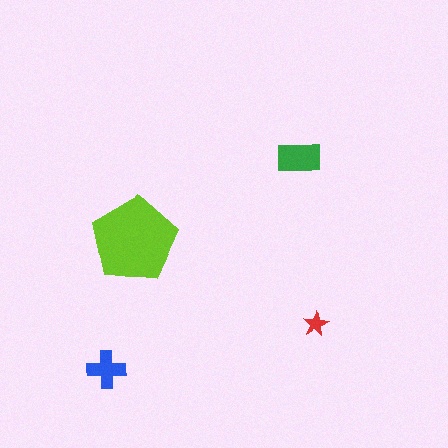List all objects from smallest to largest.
The red star, the blue cross, the green rectangle, the lime pentagon.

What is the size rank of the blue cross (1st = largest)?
3rd.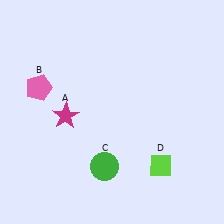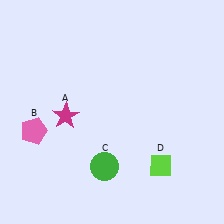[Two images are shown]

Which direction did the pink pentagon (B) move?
The pink pentagon (B) moved down.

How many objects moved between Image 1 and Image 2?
1 object moved between the two images.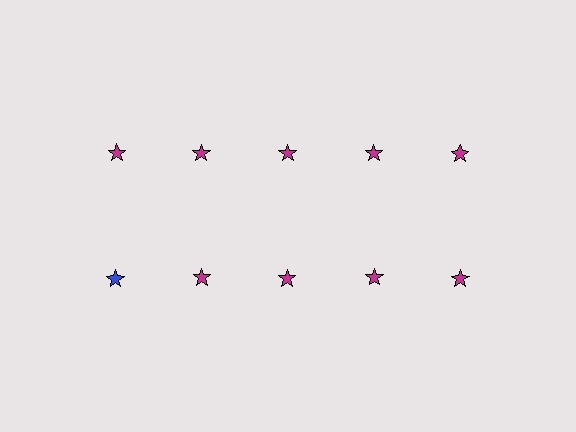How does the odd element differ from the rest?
It has a different color: blue instead of magenta.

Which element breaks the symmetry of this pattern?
The blue star in the second row, leftmost column breaks the symmetry. All other shapes are magenta stars.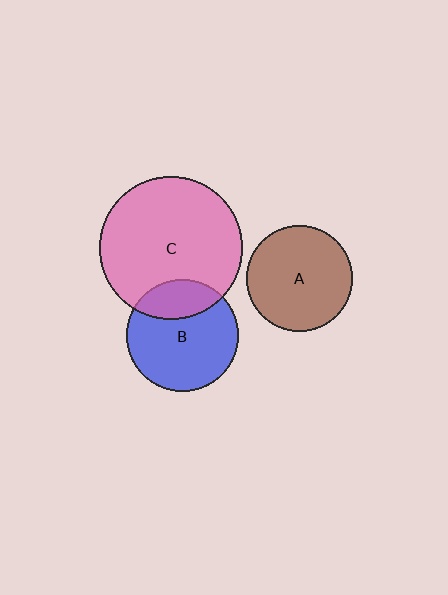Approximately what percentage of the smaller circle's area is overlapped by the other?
Approximately 25%.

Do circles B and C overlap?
Yes.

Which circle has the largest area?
Circle C (pink).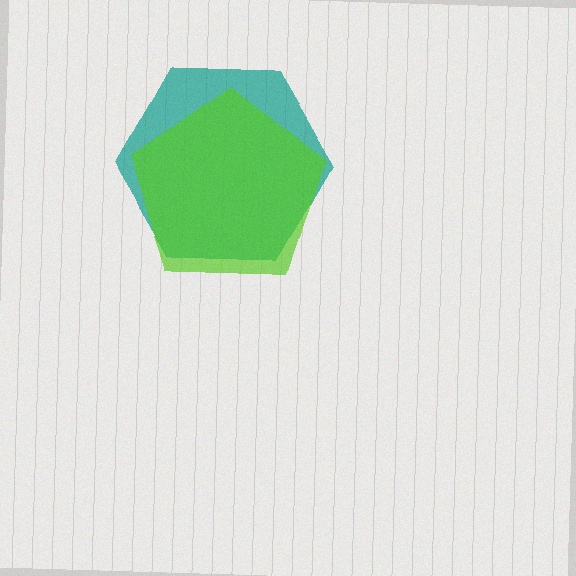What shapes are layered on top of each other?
The layered shapes are: a teal hexagon, a lime pentagon.